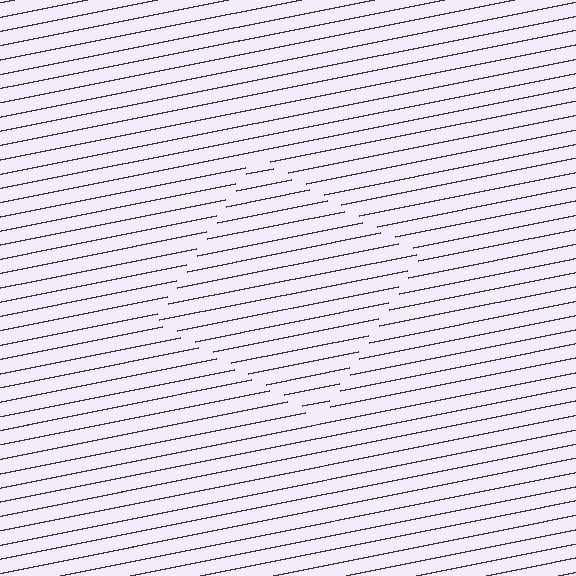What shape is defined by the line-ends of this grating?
An illusory square. The interior of the shape contains the same grating, shifted by half a period — the contour is defined by the phase discontinuity where line-ends from the inner and outer gratings abut.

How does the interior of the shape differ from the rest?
The interior of the shape contains the same grating, shifted by half a period — the contour is defined by the phase discontinuity where line-ends from the inner and outer gratings abut.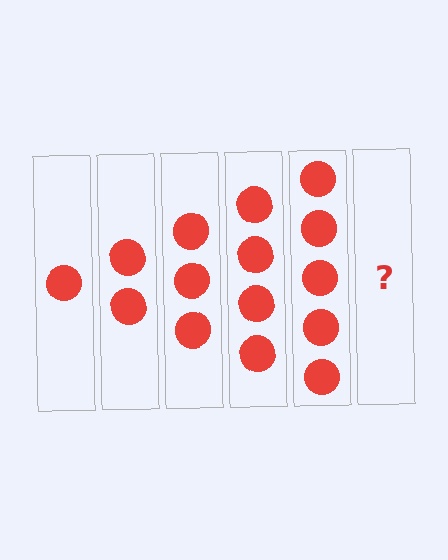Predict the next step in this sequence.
The next step is 6 circles.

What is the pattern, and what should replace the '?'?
The pattern is that each step adds one more circle. The '?' should be 6 circles.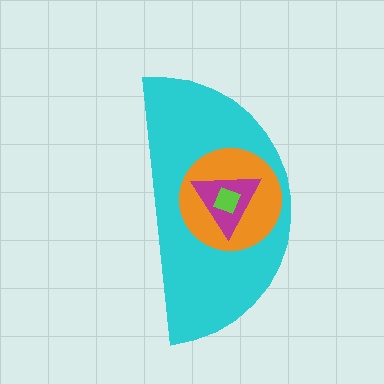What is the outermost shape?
The cyan semicircle.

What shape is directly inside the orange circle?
The magenta triangle.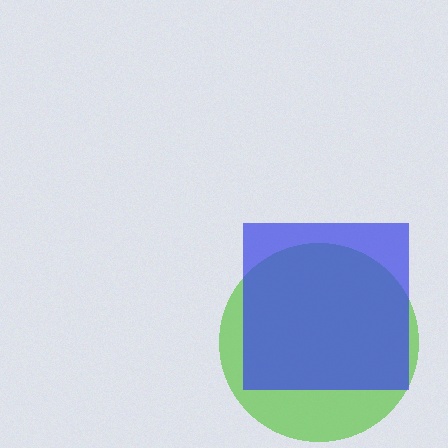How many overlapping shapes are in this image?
There are 2 overlapping shapes in the image.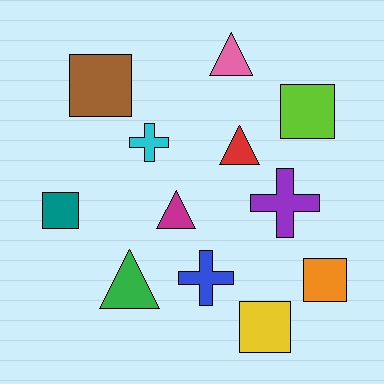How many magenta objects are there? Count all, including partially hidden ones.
There is 1 magenta object.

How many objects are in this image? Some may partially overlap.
There are 12 objects.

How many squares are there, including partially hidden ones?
There are 5 squares.